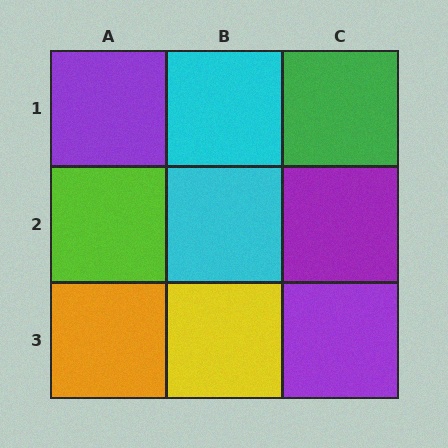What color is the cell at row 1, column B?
Cyan.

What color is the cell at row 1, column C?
Green.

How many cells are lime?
1 cell is lime.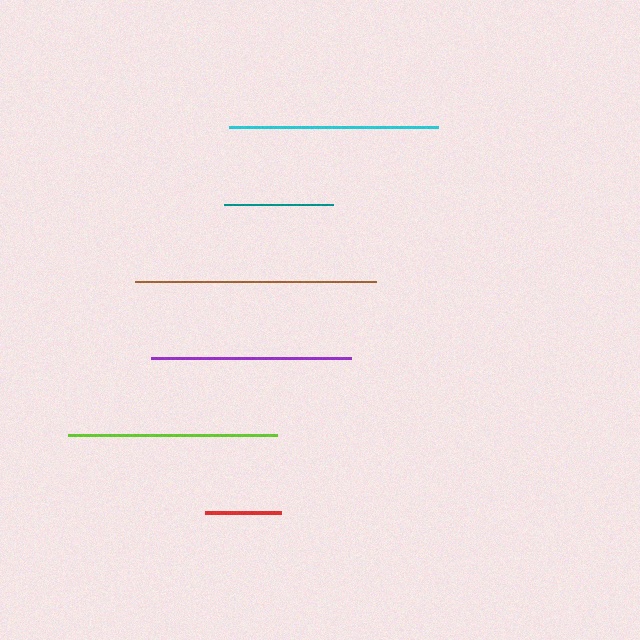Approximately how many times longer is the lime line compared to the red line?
The lime line is approximately 2.8 times the length of the red line.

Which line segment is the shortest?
The red line is the shortest at approximately 75 pixels.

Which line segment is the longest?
The brown line is the longest at approximately 240 pixels.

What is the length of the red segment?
The red segment is approximately 75 pixels long.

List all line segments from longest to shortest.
From longest to shortest: brown, cyan, lime, purple, teal, red.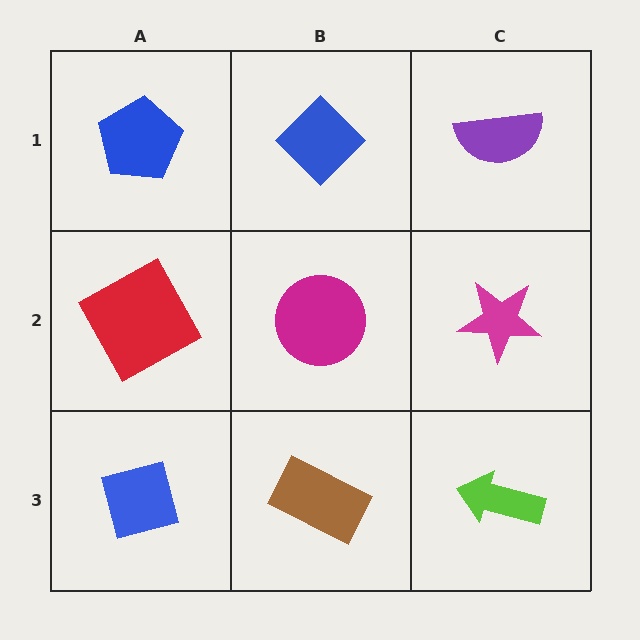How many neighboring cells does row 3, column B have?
3.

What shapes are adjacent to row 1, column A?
A red square (row 2, column A), a blue diamond (row 1, column B).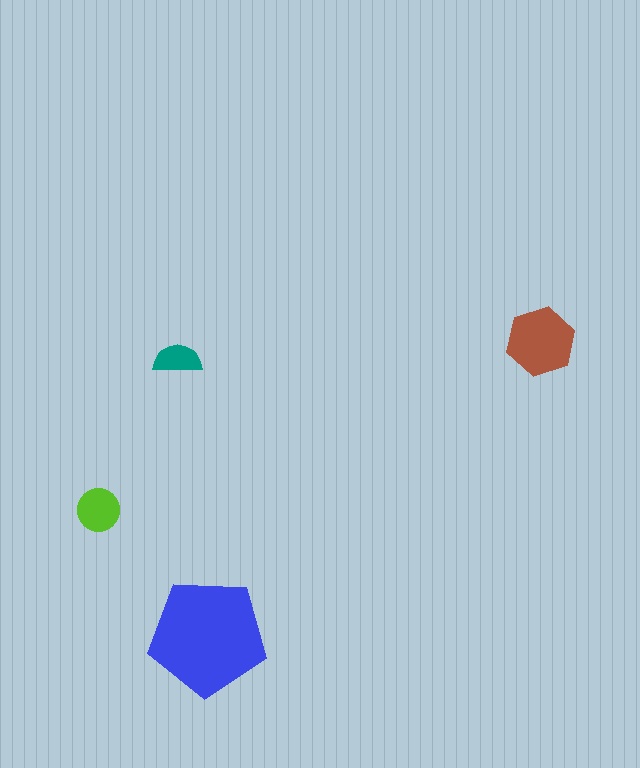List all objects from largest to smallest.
The blue pentagon, the brown hexagon, the lime circle, the teal semicircle.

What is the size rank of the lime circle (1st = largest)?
3rd.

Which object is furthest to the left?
The lime circle is leftmost.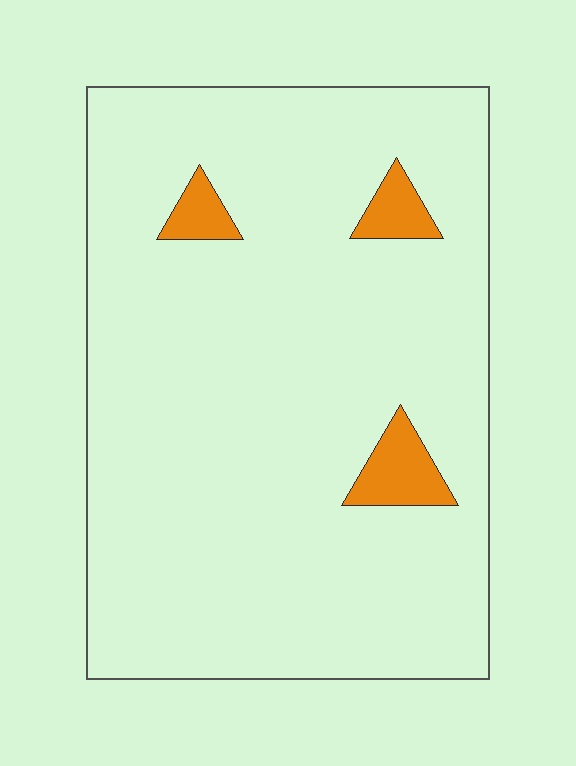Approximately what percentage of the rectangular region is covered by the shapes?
Approximately 5%.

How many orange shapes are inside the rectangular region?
3.